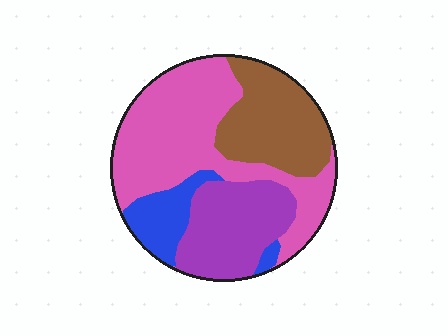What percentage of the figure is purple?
Purple covers around 25% of the figure.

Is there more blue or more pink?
Pink.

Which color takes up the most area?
Pink, at roughly 45%.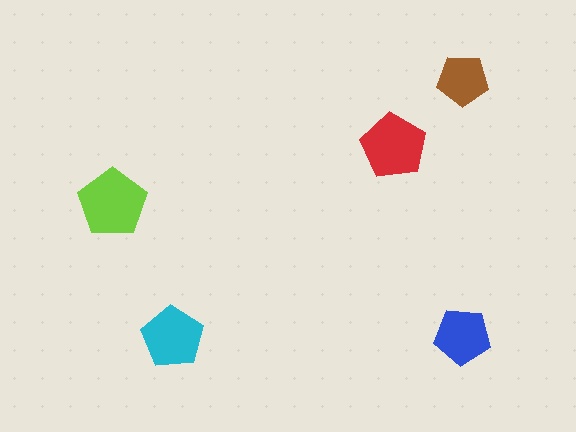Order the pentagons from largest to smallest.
the lime one, the red one, the cyan one, the blue one, the brown one.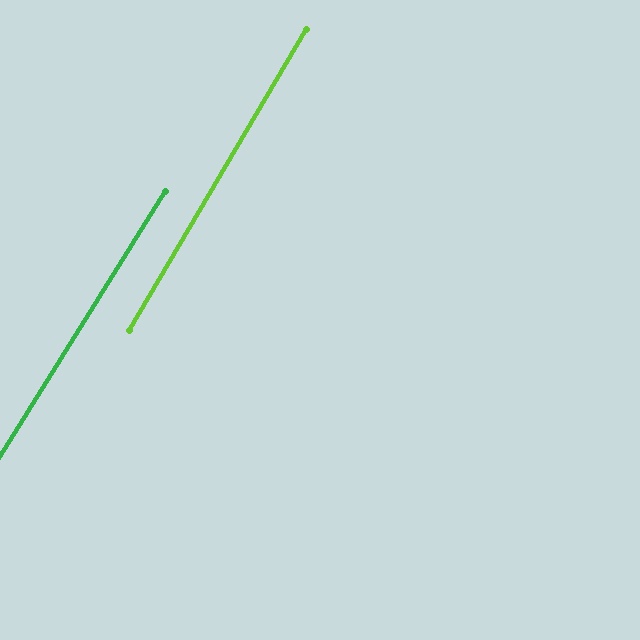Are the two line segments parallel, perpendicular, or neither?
Parallel — their directions differ by only 1.6°.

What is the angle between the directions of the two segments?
Approximately 2 degrees.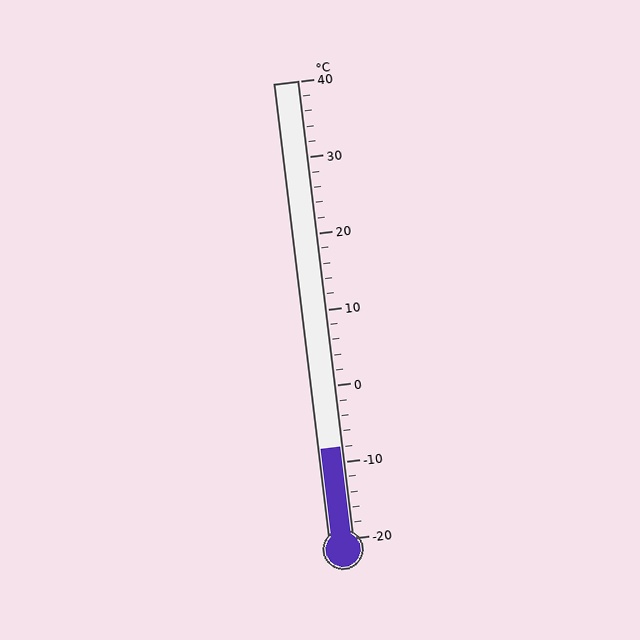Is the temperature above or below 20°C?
The temperature is below 20°C.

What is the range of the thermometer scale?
The thermometer scale ranges from -20°C to 40°C.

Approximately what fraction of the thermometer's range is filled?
The thermometer is filled to approximately 20% of its range.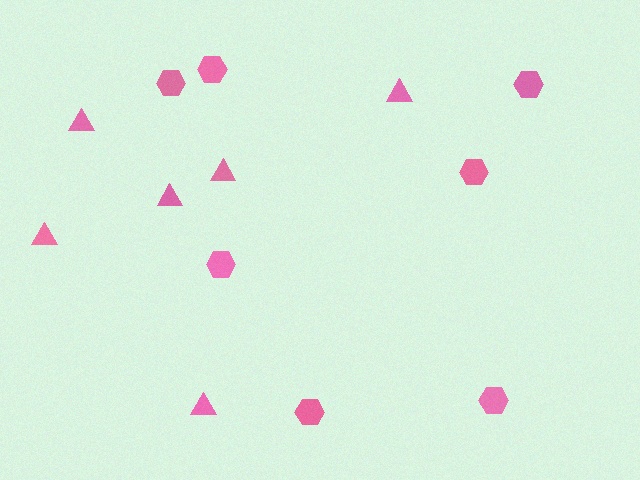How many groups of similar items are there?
There are 2 groups: one group of hexagons (7) and one group of triangles (6).